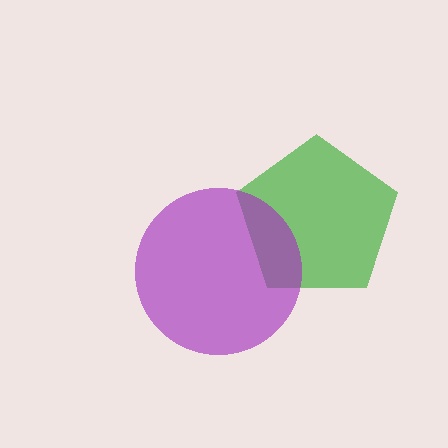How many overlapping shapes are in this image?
There are 2 overlapping shapes in the image.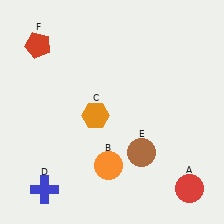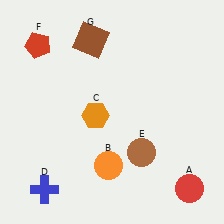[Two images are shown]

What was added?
A brown square (G) was added in Image 2.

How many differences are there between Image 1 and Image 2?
There is 1 difference between the two images.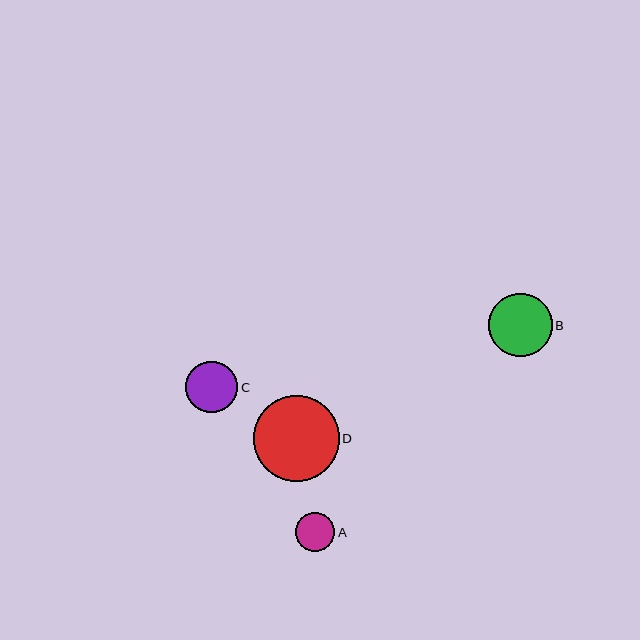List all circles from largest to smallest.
From largest to smallest: D, B, C, A.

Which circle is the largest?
Circle D is the largest with a size of approximately 86 pixels.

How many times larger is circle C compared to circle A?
Circle C is approximately 1.3 times the size of circle A.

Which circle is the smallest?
Circle A is the smallest with a size of approximately 40 pixels.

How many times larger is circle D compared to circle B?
Circle D is approximately 1.4 times the size of circle B.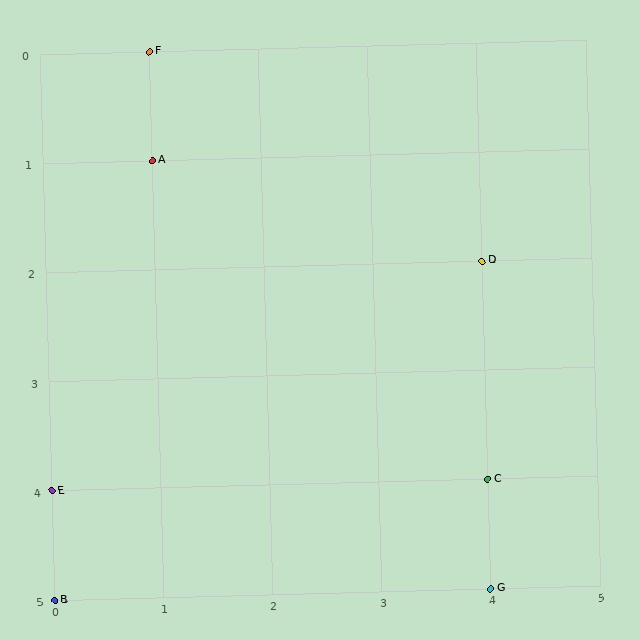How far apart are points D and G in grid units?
Points D and G are 3 rows apart.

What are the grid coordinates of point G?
Point G is at grid coordinates (4, 5).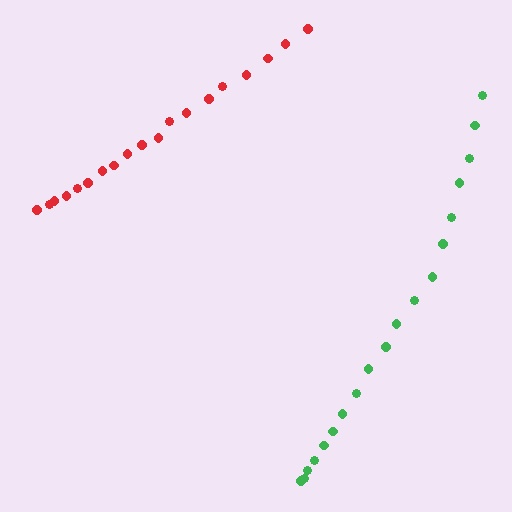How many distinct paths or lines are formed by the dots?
There are 2 distinct paths.